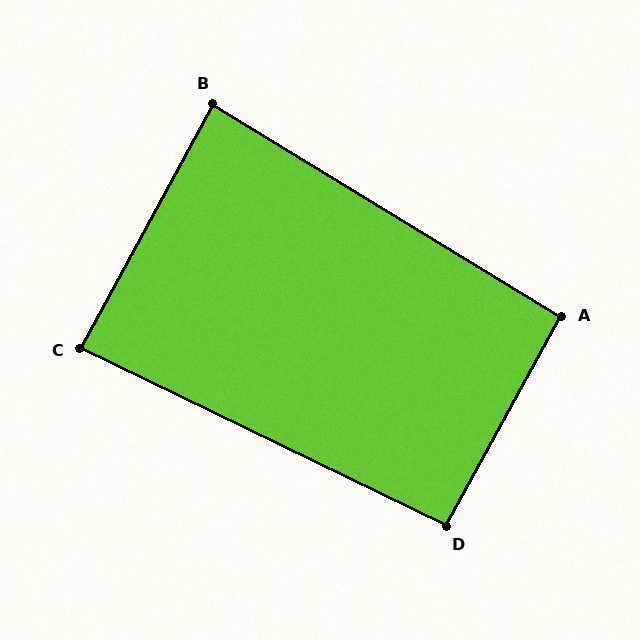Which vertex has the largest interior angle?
D, at approximately 93 degrees.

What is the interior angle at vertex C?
Approximately 87 degrees (approximately right).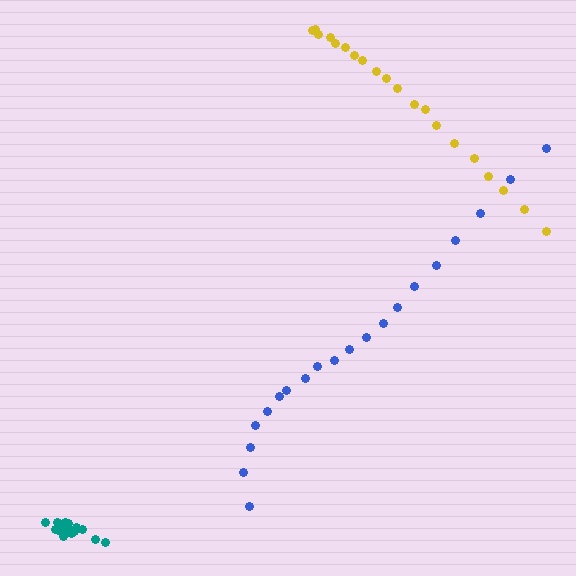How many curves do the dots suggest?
There are 3 distinct paths.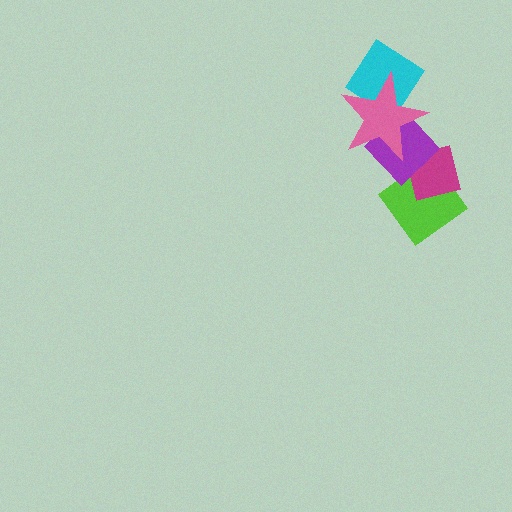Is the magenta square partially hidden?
Yes, it is partially covered by another shape.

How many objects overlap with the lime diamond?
2 objects overlap with the lime diamond.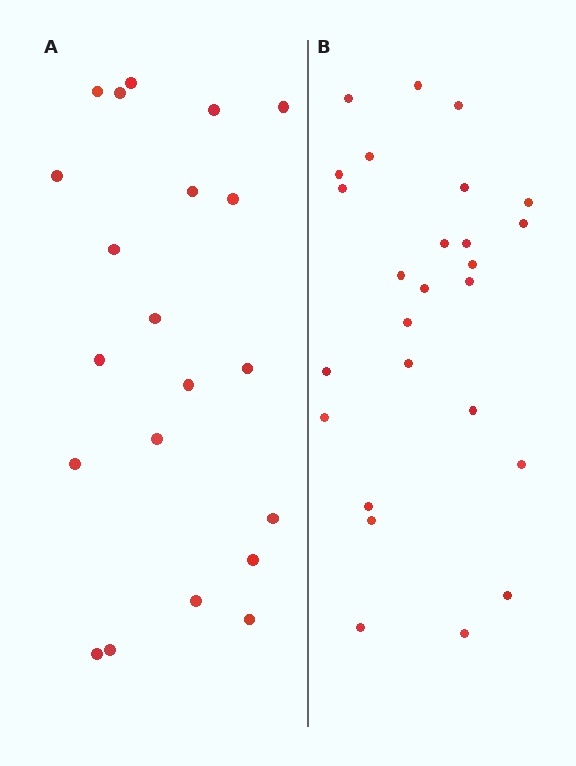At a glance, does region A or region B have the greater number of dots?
Region B (the right region) has more dots.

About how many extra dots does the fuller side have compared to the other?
Region B has about 5 more dots than region A.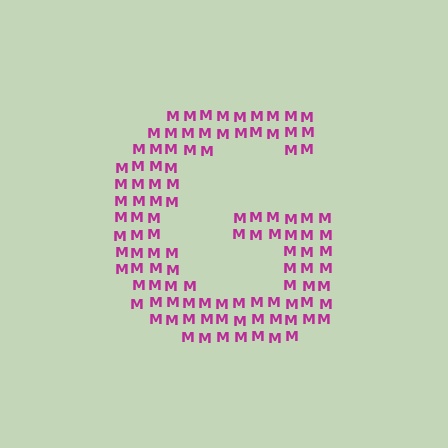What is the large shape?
The large shape is the letter G.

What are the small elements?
The small elements are letter M's.